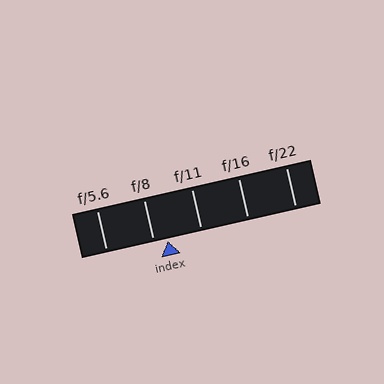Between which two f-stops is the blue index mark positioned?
The index mark is between f/8 and f/11.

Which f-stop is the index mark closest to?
The index mark is closest to f/8.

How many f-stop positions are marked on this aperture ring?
There are 5 f-stop positions marked.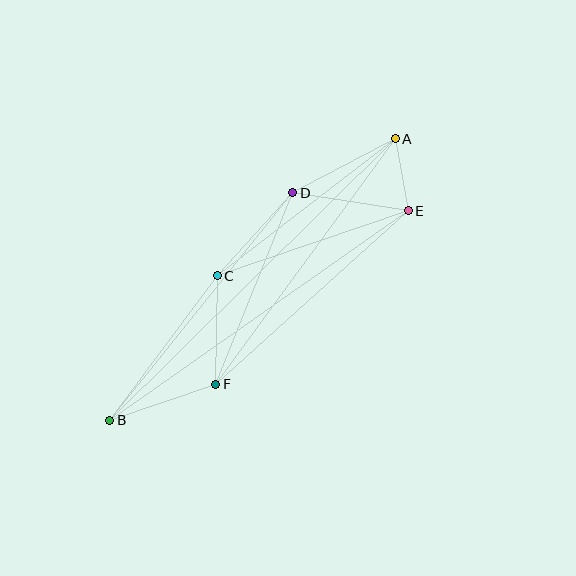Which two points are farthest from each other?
Points A and B are farthest from each other.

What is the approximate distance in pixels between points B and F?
The distance between B and F is approximately 112 pixels.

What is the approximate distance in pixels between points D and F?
The distance between D and F is approximately 206 pixels.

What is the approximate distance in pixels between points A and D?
The distance between A and D is approximately 116 pixels.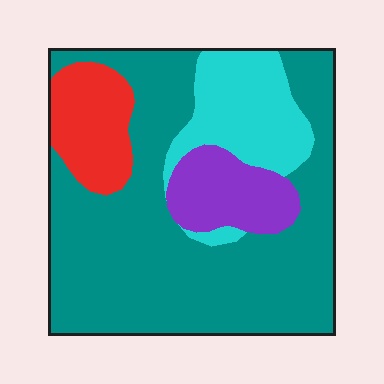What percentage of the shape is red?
Red takes up less than a quarter of the shape.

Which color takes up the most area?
Teal, at roughly 60%.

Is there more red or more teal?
Teal.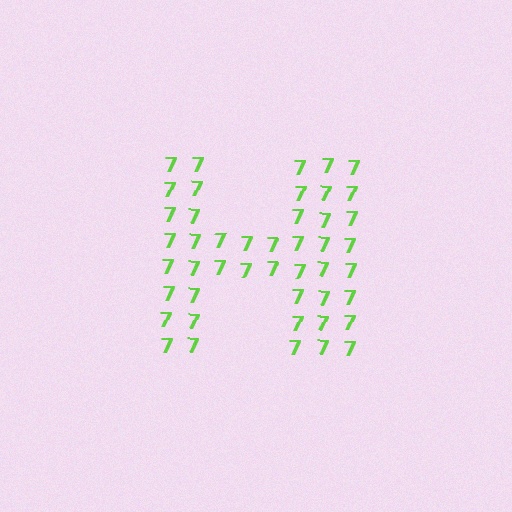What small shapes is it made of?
It is made of small digit 7's.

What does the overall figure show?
The overall figure shows the letter H.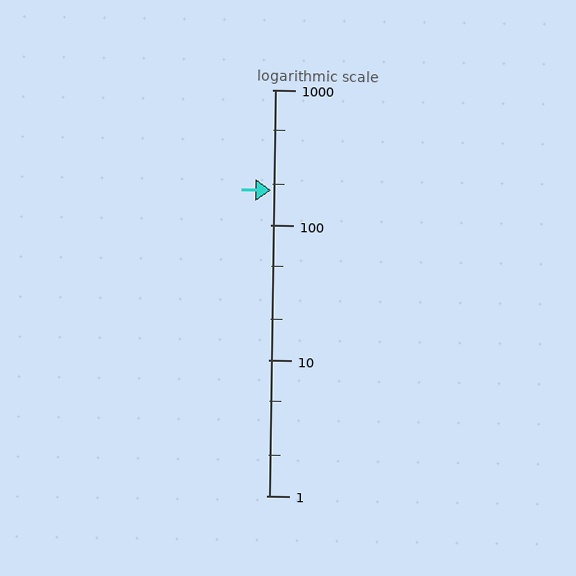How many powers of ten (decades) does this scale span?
The scale spans 3 decades, from 1 to 1000.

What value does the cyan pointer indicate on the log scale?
The pointer indicates approximately 180.